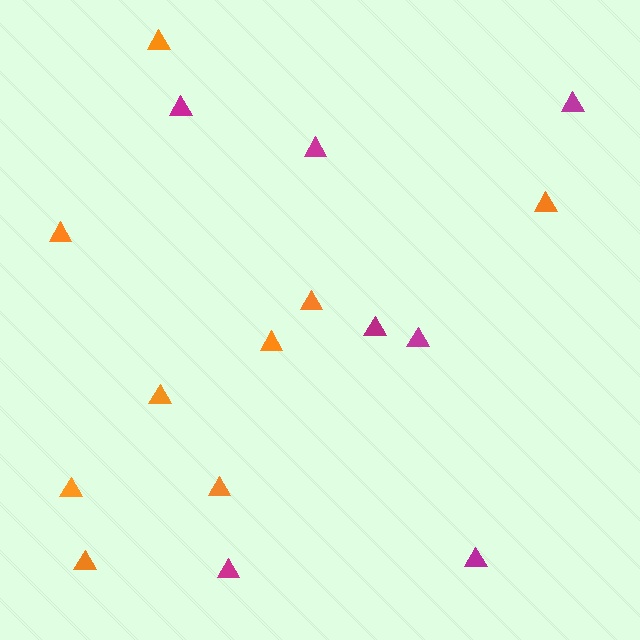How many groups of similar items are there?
There are 2 groups: one group of orange triangles (9) and one group of magenta triangles (7).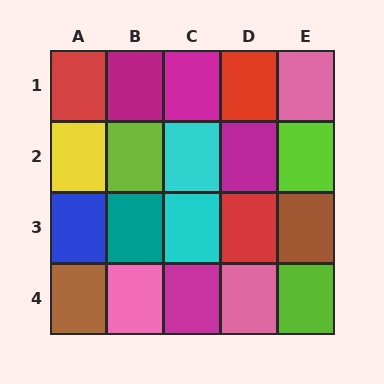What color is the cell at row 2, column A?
Yellow.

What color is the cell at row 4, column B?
Pink.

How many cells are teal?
1 cell is teal.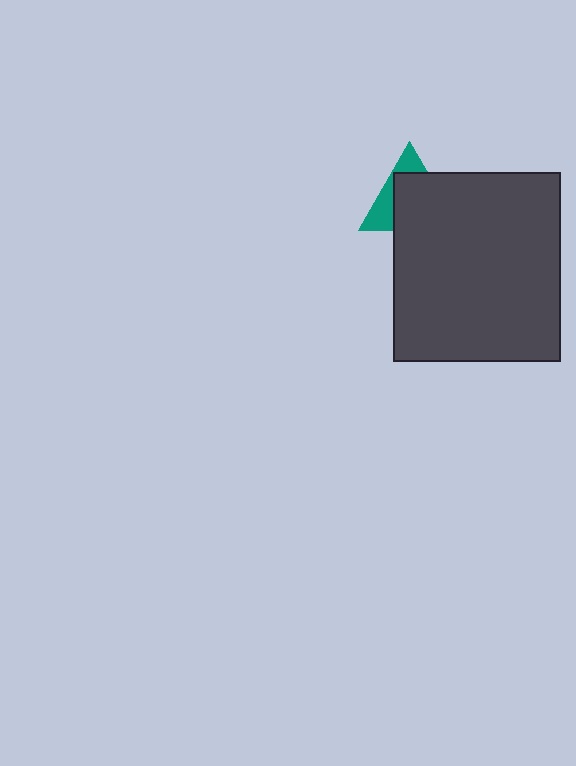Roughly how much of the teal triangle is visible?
A small part of it is visible (roughly 35%).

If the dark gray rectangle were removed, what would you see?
You would see the complete teal triangle.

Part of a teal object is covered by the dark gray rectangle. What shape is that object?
It is a triangle.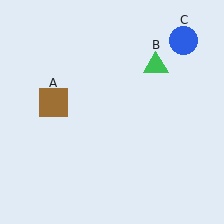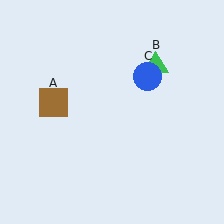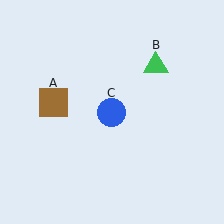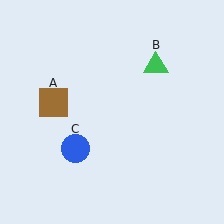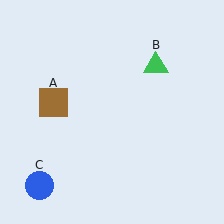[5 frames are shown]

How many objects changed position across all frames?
1 object changed position: blue circle (object C).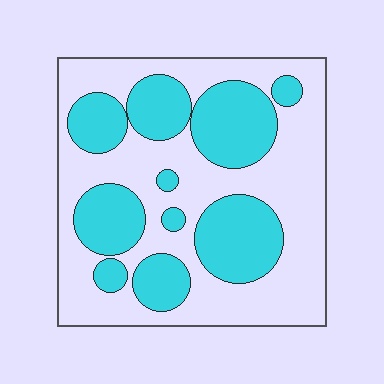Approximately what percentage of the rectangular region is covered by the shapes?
Approximately 40%.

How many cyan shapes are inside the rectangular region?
10.